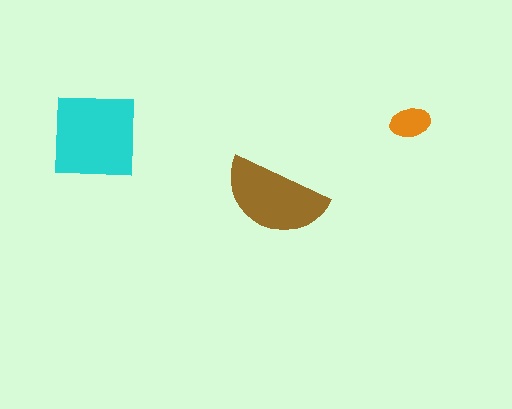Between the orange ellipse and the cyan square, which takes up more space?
The cyan square.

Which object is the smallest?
The orange ellipse.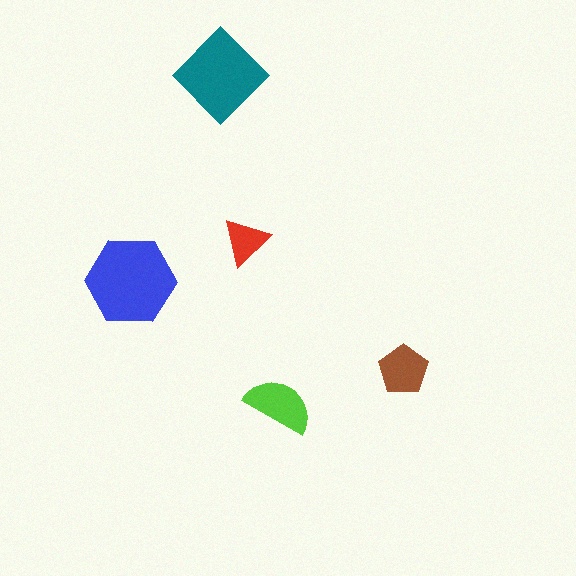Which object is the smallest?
The red triangle.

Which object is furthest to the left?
The blue hexagon is leftmost.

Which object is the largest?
The blue hexagon.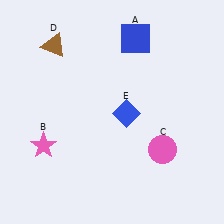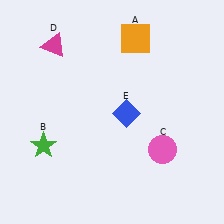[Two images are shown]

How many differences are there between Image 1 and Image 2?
There are 3 differences between the two images.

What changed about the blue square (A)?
In Image 1, A is blue. In Image 2, it changed to orange.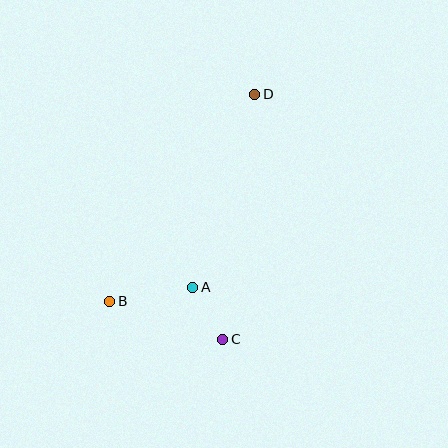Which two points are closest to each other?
Points A and C are closest to each other.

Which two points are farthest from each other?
Points B and D are farthest from each other.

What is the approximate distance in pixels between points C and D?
The distance between C and D is approximately 247 pixels.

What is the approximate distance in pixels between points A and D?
The distance between A and D is approximately 203 pixels.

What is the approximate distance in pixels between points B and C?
The distance between B and C is approximately 119 pixels.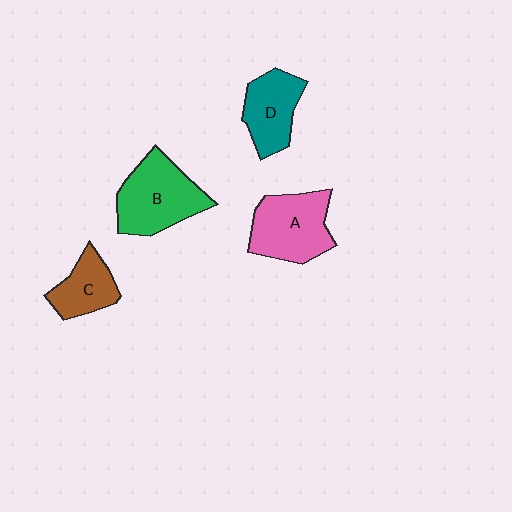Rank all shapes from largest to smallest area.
From largest to smallest: B (green), A (pink), D (teal), C (brown).